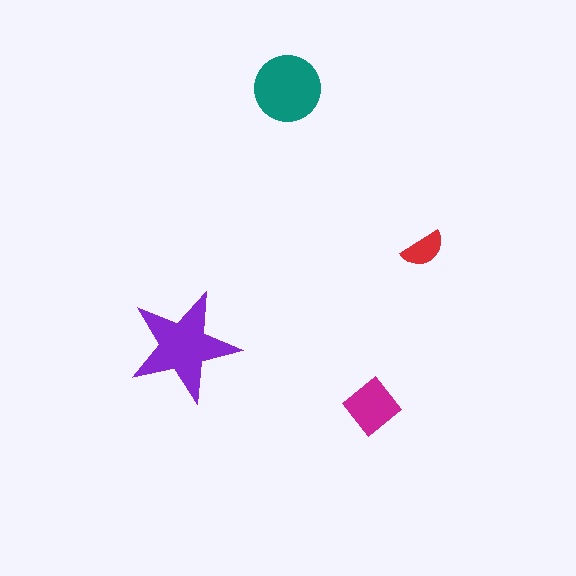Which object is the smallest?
The red semicircle.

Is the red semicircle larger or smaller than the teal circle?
Smaller.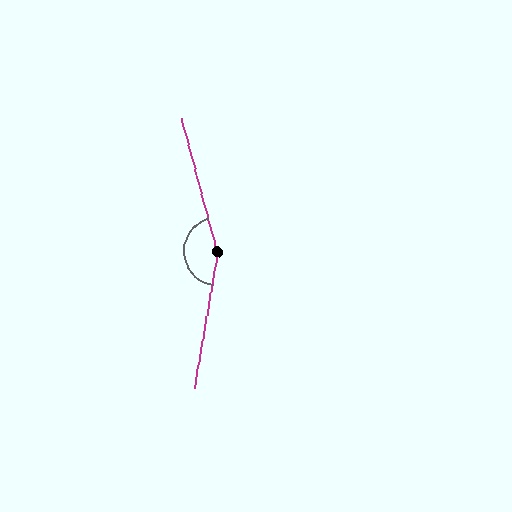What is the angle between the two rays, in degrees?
Approximately 155 degrees.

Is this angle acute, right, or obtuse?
It is obtuse.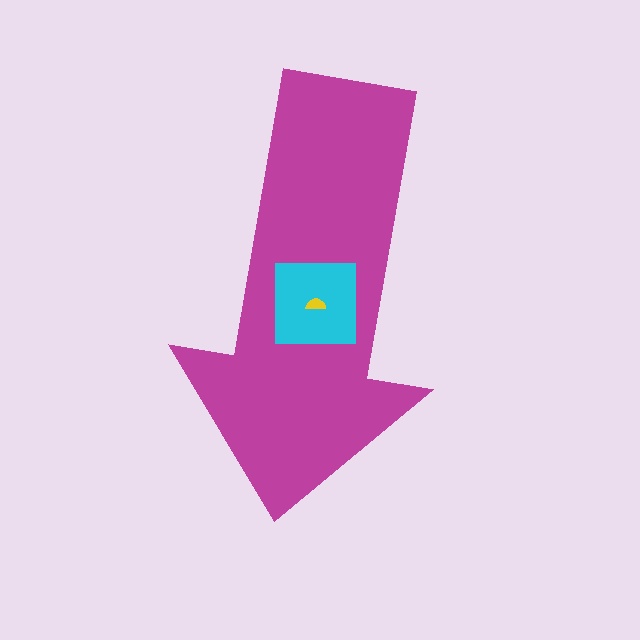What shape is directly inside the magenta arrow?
The cyan square.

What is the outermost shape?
The magenta arrow.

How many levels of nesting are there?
3.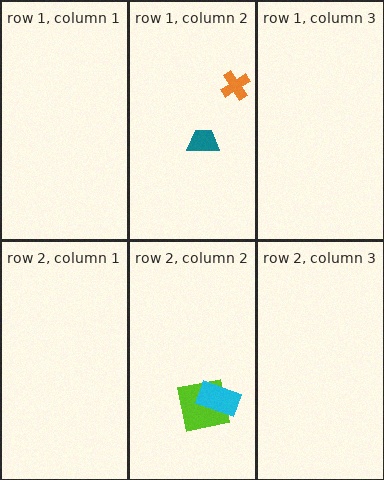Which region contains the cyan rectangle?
The row 2, column 2 region.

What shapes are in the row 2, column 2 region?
The lime square, the cyan rectangle.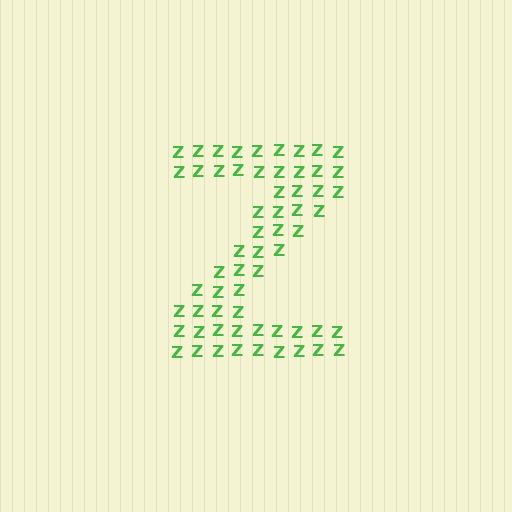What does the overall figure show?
The overall figure shows the letter Z.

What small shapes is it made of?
It is made of small letter Z's.